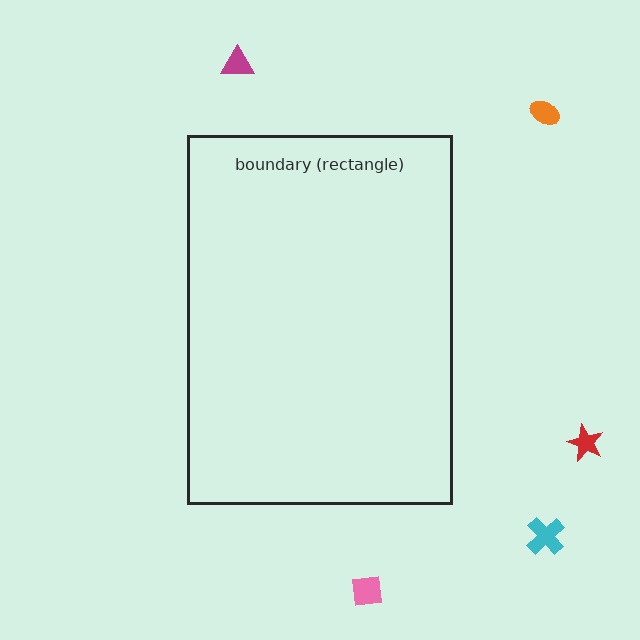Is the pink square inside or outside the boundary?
Outside.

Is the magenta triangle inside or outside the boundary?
Outside.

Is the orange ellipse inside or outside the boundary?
Outside.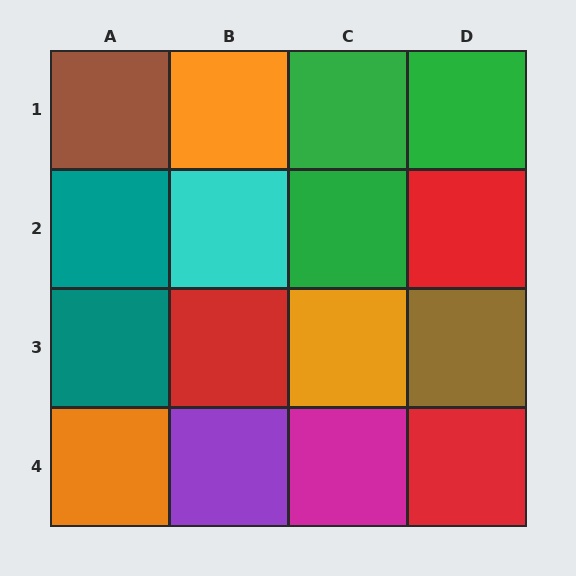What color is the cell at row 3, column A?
Teal.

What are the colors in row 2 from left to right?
Teal, cyan, green, red.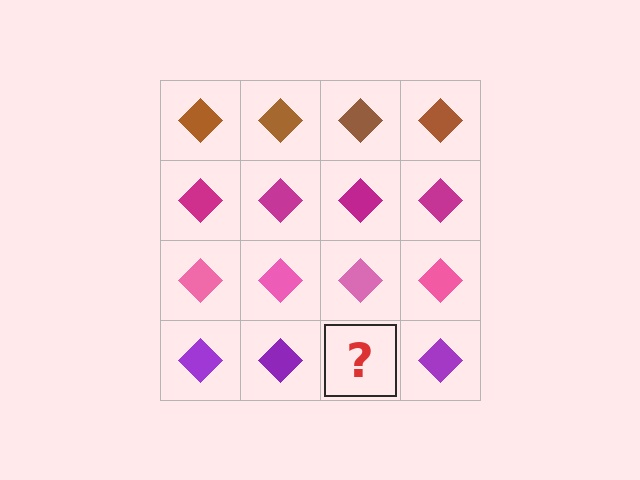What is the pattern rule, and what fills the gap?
The rule is that each row has a consistent color. The gap should be filled with a purple diamond.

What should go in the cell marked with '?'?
The missing cell should contain a purple diamond.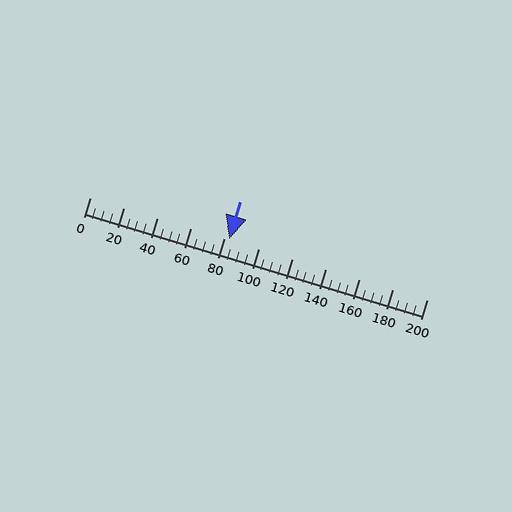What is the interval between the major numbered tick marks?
The major tick marks are spaced 20 units apart.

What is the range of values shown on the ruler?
The ruler shows values from 0 to 200.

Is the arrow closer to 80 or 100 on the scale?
The arrow is closer to 80.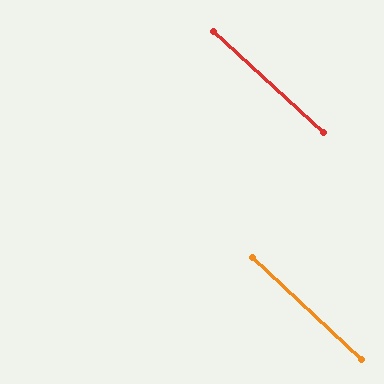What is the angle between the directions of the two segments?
Approximately 0 degrees.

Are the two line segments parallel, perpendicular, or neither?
Parallel — their directions differ by only 0.5°.